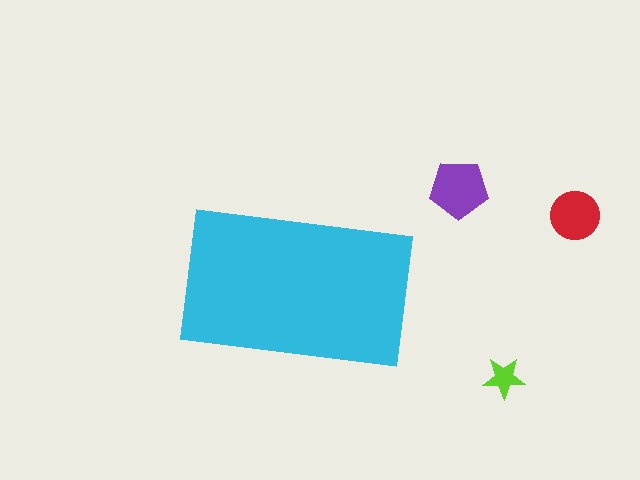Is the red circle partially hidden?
No, the red circle is fully visible.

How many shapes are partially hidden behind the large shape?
0 shapes are partially hidden.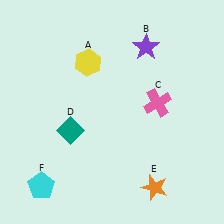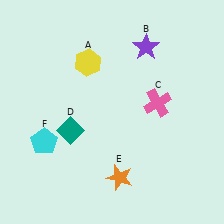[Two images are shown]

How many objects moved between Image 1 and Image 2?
2 objects moved between the two images.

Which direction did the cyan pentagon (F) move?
The cyan pentagon (F) moved up.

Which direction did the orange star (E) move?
The orange star (E) moved left.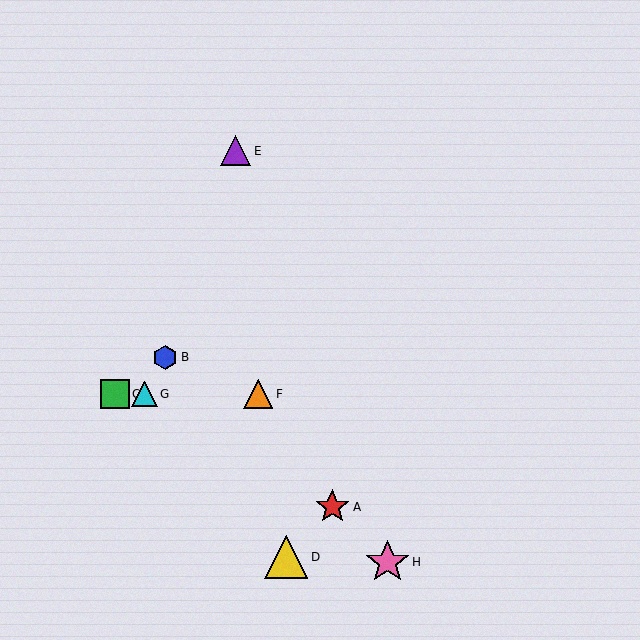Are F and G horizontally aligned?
Yes, both are at y≈394.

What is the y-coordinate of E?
Object E is at y≈151.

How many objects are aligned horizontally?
3 objects (C, F, G) are aligned horizontally.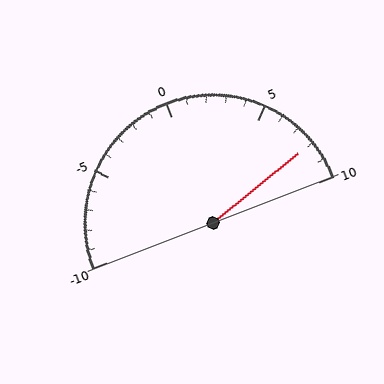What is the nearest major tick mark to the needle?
The nearest major tick mark is 10.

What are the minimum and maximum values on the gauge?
The gauge ranges from -10 to 10.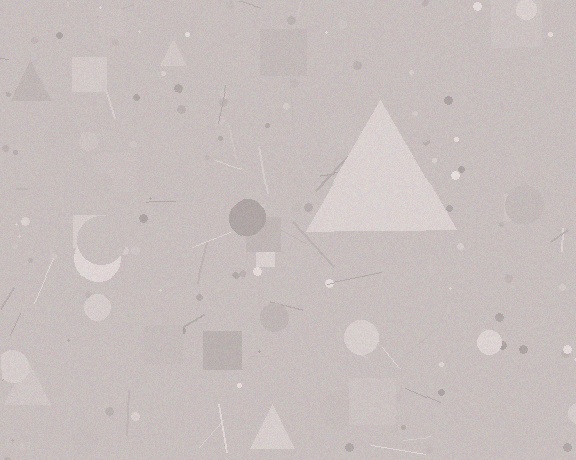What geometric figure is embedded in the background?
A triangle is embedded in the background.